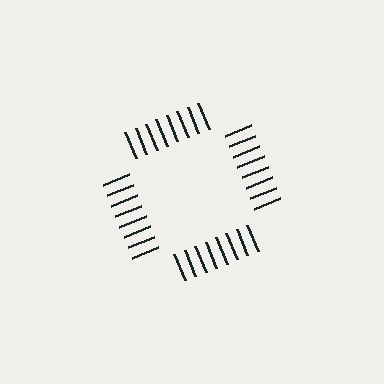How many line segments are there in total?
32 — 8 along each of the 4 edges.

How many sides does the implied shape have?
4 sides — the line-ends trace a square.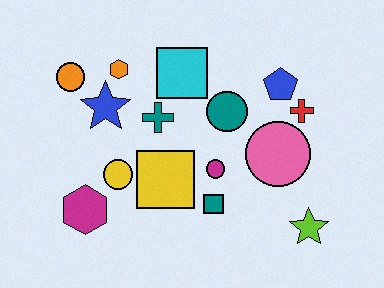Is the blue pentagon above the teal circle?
Yes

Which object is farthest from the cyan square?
The lime star is farthest from the cyan square.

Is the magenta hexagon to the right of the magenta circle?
No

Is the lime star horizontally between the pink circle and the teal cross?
No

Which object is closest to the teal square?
The magenta circle is closest to the teal square.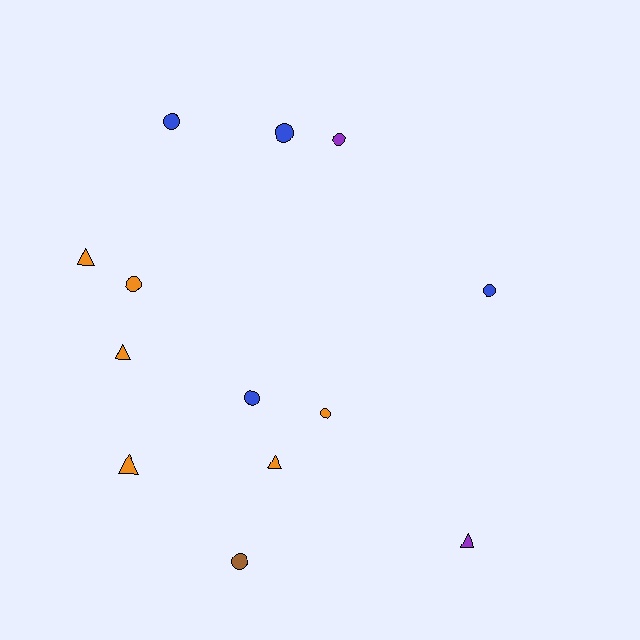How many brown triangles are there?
There are no brown triangles.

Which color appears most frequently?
Orange, with 6 objects.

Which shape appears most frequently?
Circle, with 8 objects.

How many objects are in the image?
There are 13 objects.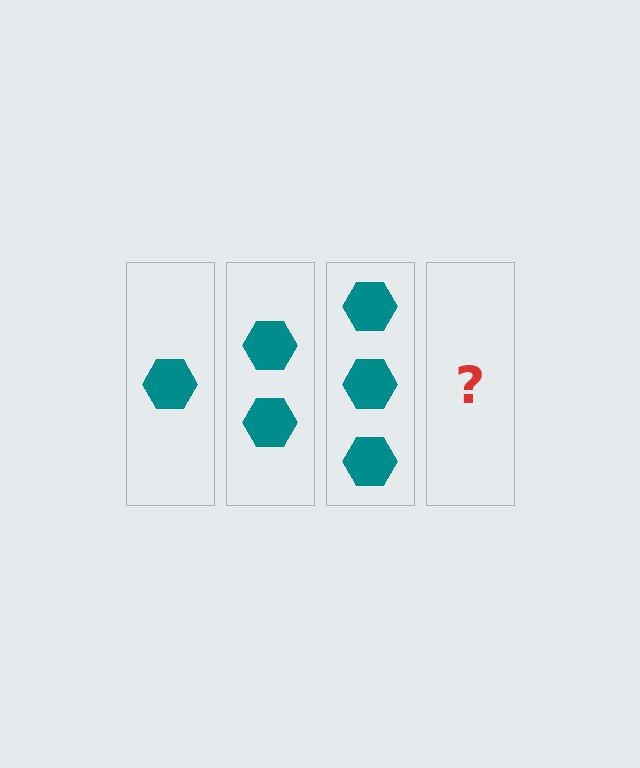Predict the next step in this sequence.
The next step is 4 hexagons.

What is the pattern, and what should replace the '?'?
The pattern is that each step adds one more hexagon. The '?' should be 4 hexagons.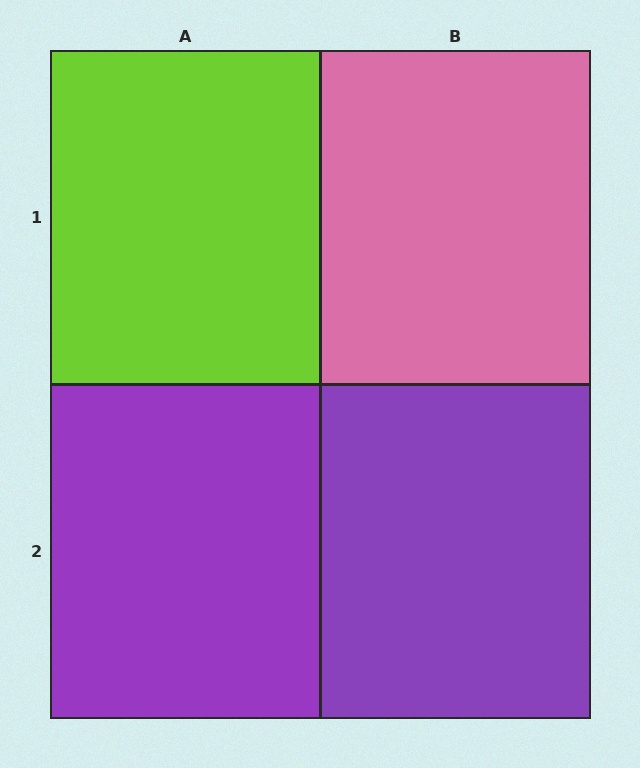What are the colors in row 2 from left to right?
Purple, purple.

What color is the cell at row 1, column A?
Lime.